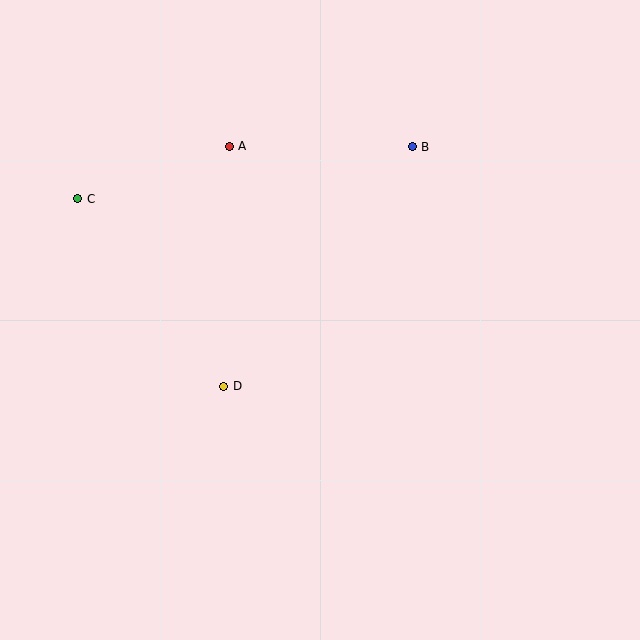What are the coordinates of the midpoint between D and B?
The midpoint between D and B is at (318, 267).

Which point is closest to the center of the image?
Point D at (224, 386) is closest to the center.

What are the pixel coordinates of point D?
Point D is at (224, 386).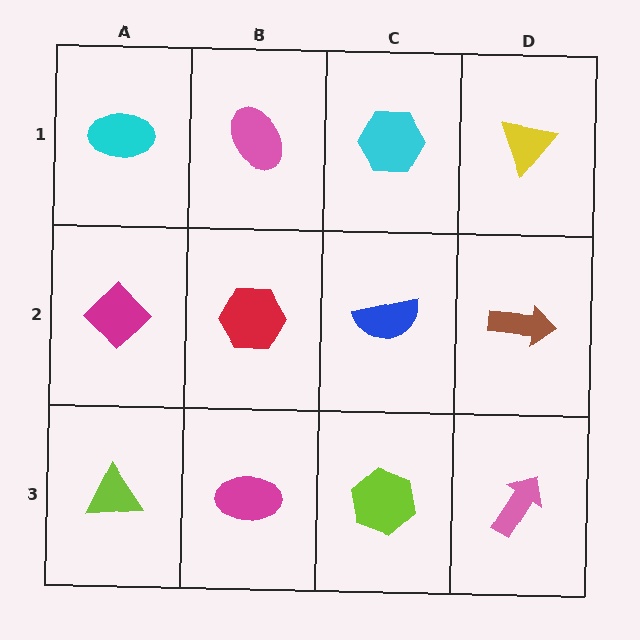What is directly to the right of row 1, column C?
A yellow triangle.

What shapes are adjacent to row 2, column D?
A yellow triangle (row 1, column D), a pink arrow (row 3, column D), a blue semicircle (row 2, column C).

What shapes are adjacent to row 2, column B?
A pink ellipse (row 1, column B), a magenta ellipse (row 3, column B), a magenta diamond (row 2, column A), a blue semicircle (row 2, column C).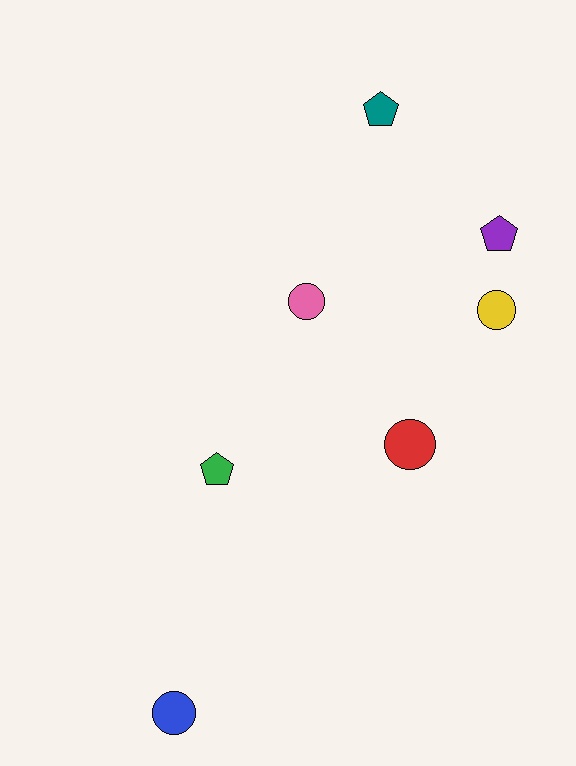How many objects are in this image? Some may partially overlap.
There are 7 objects.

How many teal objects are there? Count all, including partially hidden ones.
There is 1 teal object.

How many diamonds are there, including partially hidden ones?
There are no diamonds.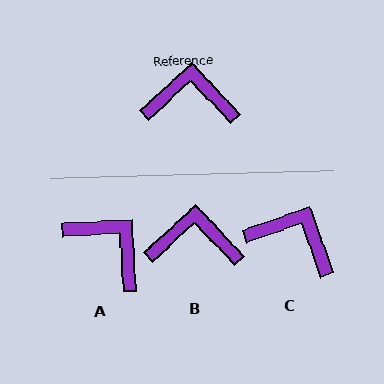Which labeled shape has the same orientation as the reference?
B.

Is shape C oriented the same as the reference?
No, it is off by about 23 degrees.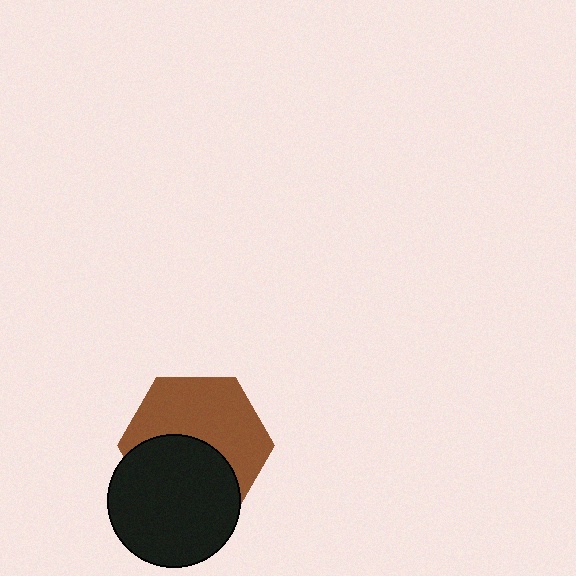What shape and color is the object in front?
The object in front is a black circle.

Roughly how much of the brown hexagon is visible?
About half of it is visible (roughly 56%).